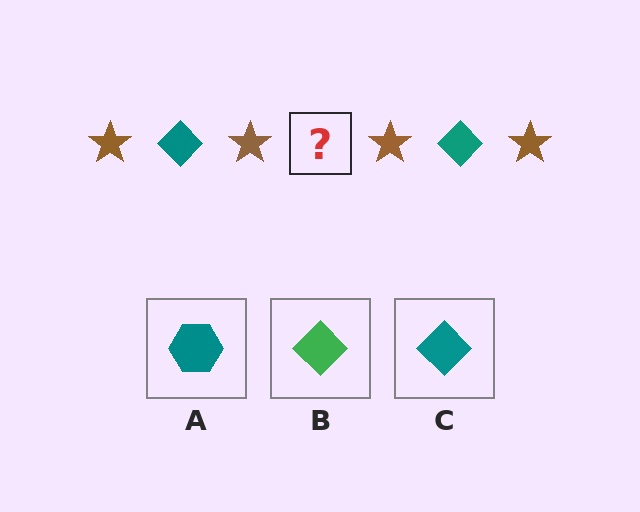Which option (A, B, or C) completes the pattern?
C.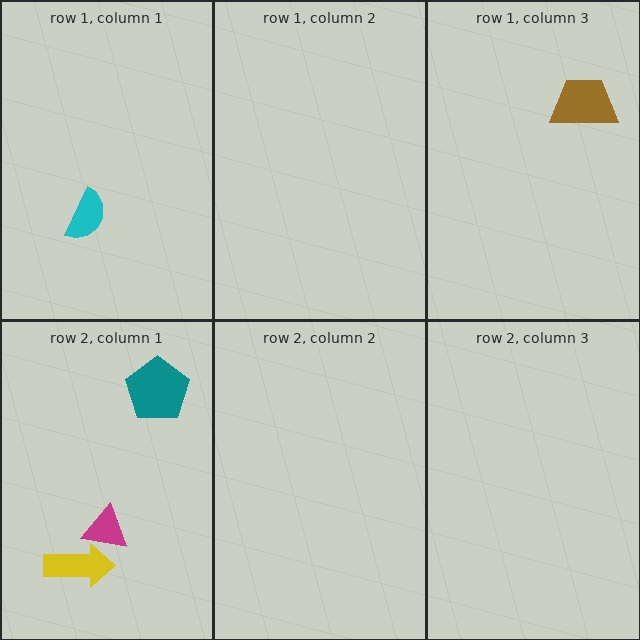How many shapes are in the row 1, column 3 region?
1.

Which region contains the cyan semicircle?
The row 1, column 1 region.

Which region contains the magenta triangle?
The row 2, column 1 region.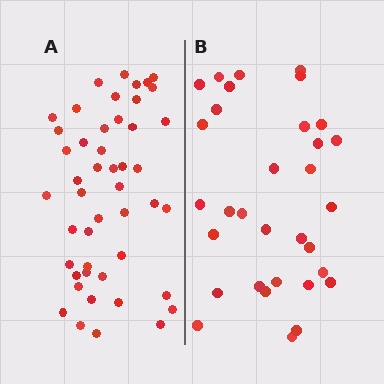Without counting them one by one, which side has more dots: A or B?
Region A (the left region) has more dots.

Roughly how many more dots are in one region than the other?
Region A has approximately 15 more dots than region B.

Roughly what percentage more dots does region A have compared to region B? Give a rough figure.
About 45% more.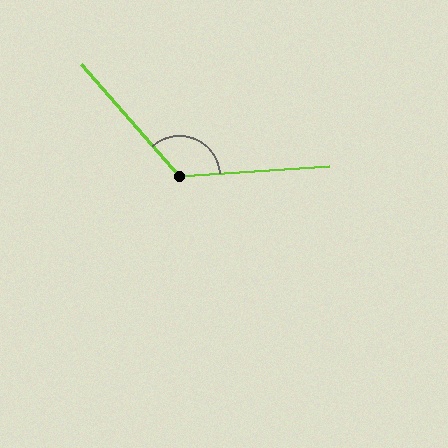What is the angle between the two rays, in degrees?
Approximately 127 degrees.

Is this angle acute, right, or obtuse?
It is obtuse.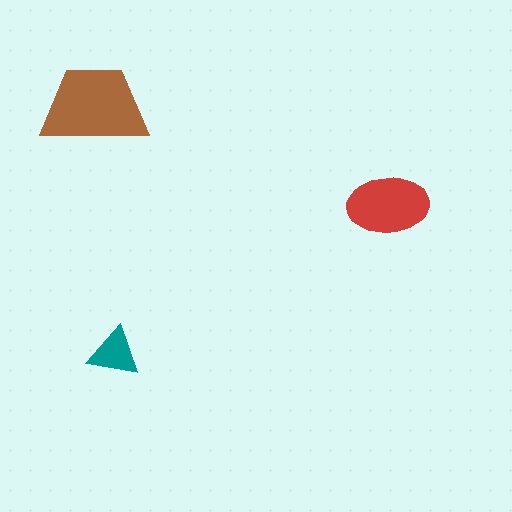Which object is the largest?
The brown trapezoid.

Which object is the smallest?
The teal triangle.